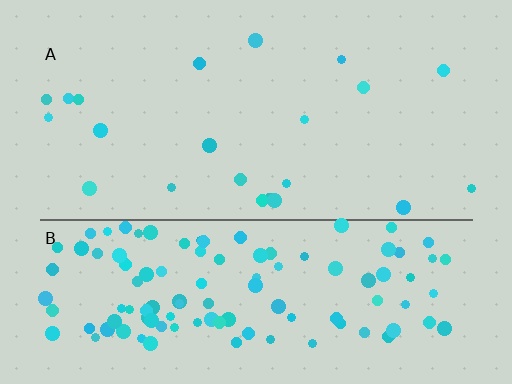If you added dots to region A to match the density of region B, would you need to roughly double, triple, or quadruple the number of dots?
Approximately quadruple.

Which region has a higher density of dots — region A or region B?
B (the bottom).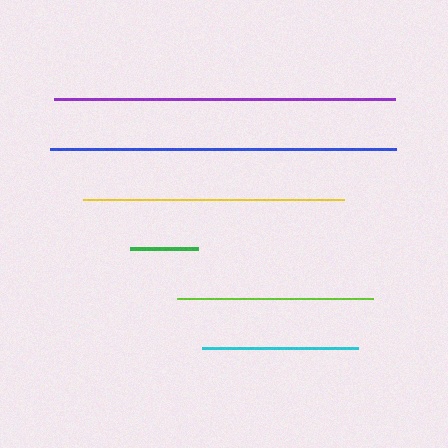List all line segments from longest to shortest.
From longest to shortest: blue, purple, yellow, lime, cyan, green.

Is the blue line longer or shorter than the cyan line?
The blue line is longer than the cyan line.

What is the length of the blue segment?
The blue segment is approximately 346 pixels long.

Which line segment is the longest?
The blue line is the longest at approximately 346 pixels.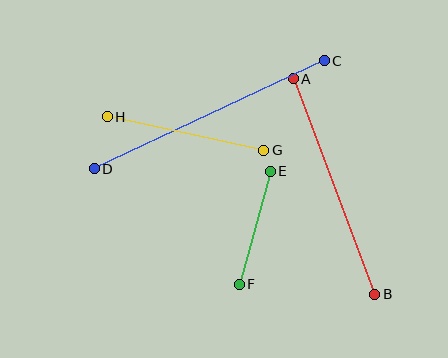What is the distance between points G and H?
The distance is approximately 160 pixels.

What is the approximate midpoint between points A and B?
The midpoint is at approximately (334, 187) pixels.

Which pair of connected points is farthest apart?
Points C and D are farthest apart.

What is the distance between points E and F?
The distance is approximately 117 pixels.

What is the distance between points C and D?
The distance is approximately 254 pixels.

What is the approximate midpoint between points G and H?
The midpoint is at approximately (185, 134) pixels.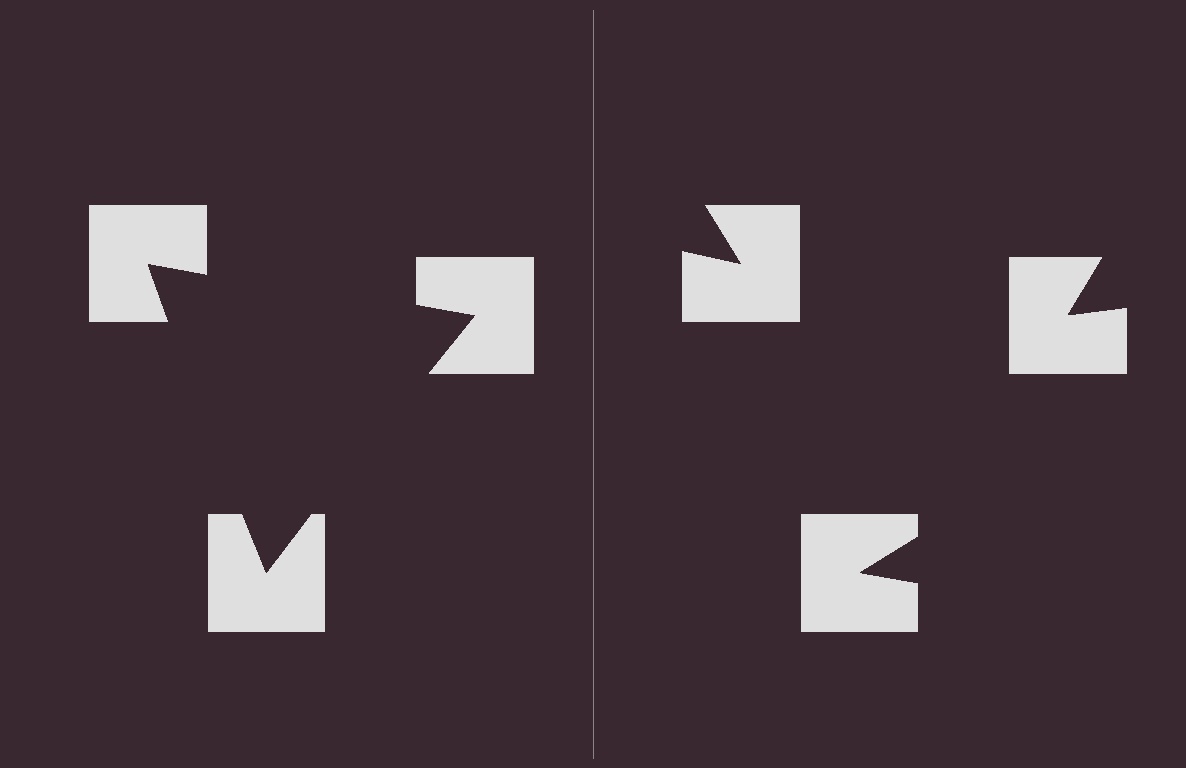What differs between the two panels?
The notched squares are positioned identically on both sides; only the wedge orientations differ. On the left they align to a triangle; on the right they are misaligned.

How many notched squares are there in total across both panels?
6 — 3 on each side.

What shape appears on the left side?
An illusory triangle.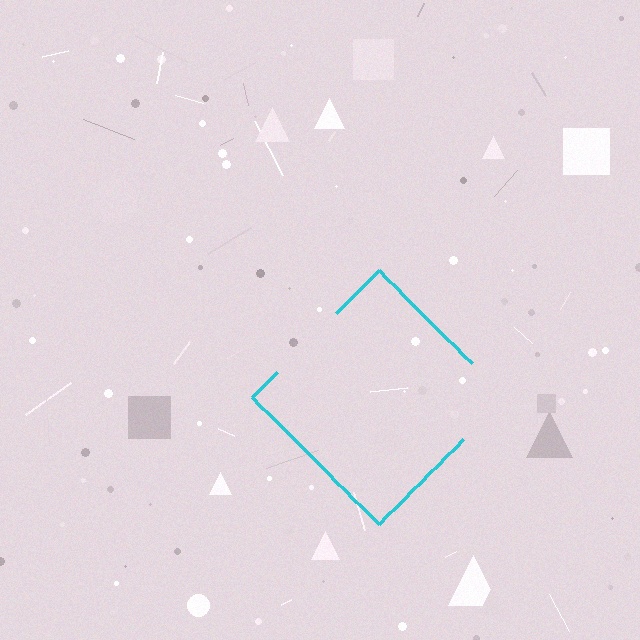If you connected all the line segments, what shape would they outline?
They would outline a diamond.